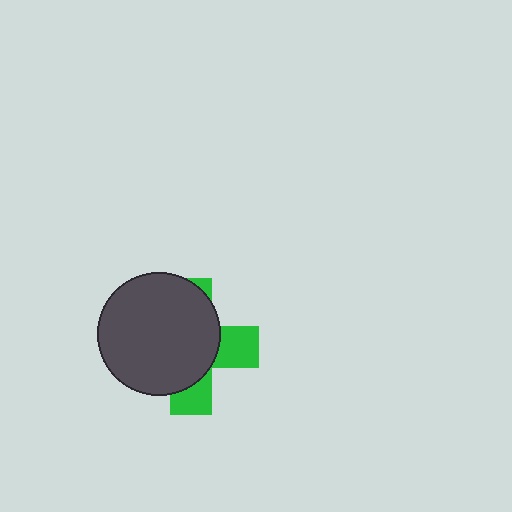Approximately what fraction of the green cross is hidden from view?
Roughly 67% of the green cross is hidden behind the dark gray circle.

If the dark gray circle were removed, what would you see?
You would see the complete green cross.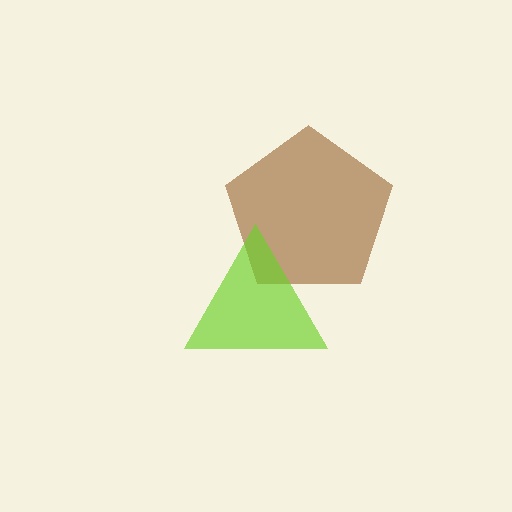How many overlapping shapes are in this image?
There are 2 overlapping shapes in the image.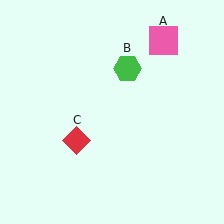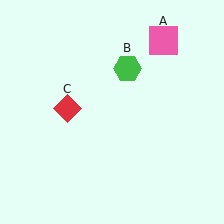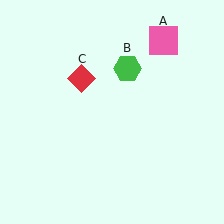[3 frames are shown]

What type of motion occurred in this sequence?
The red diamond (object C) rotated clockwise around the center of the scene.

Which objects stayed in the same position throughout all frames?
Pink square (object A) and green hexagon (object B) remained stationary.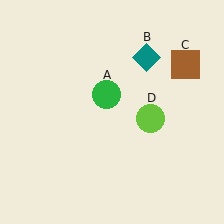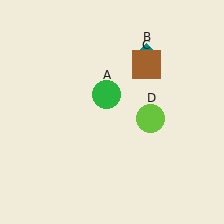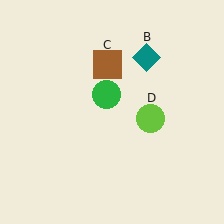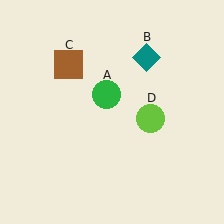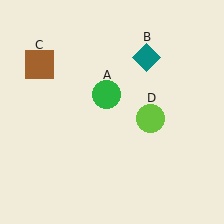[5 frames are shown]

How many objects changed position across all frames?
1 object changed position: brown square (object C).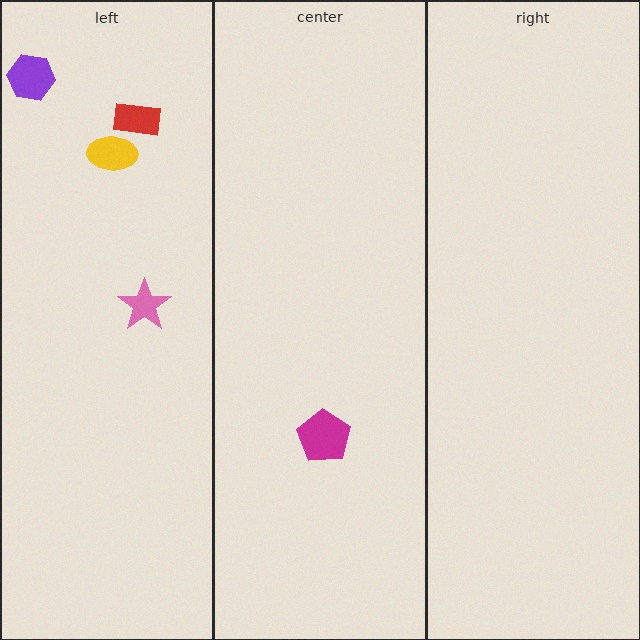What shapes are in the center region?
The magenta pentagon.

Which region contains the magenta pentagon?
The center region.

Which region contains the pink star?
The left region.